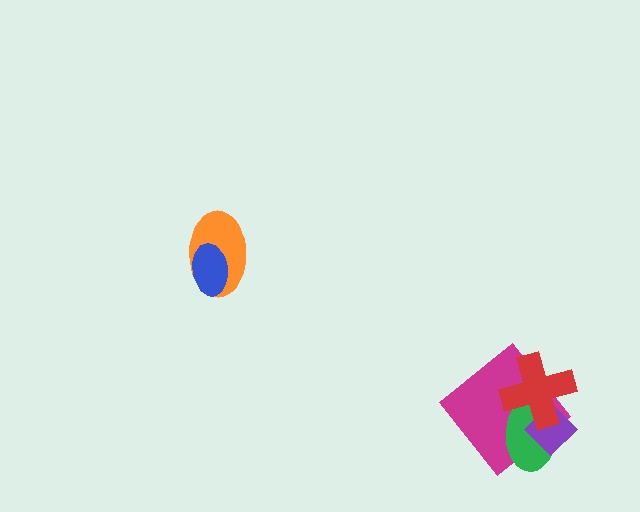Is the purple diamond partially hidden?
Yes, it is partially covered by another shape.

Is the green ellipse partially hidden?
Yes, it is partially covered by another shape.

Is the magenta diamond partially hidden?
Yes, it is partially covered by another shape.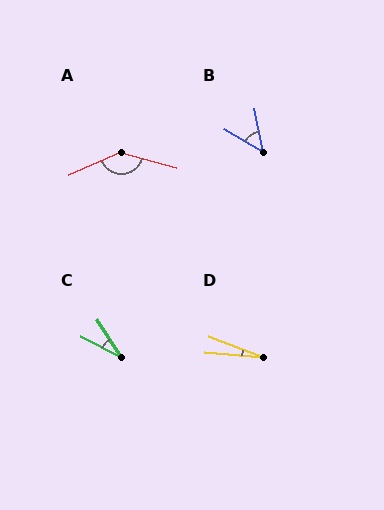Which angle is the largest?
A, at approximately 141 degrees.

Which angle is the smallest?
D, at approximately 16 degrees.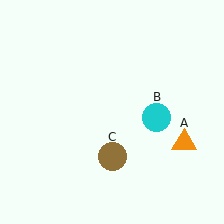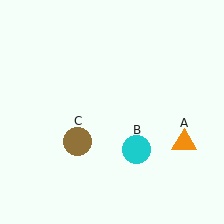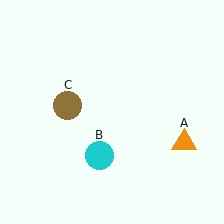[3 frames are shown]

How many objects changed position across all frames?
2 objects changed position: cyan circle (object B), brown circle (object C).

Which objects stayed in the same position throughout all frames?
Orange triangle (object A) remained stationary.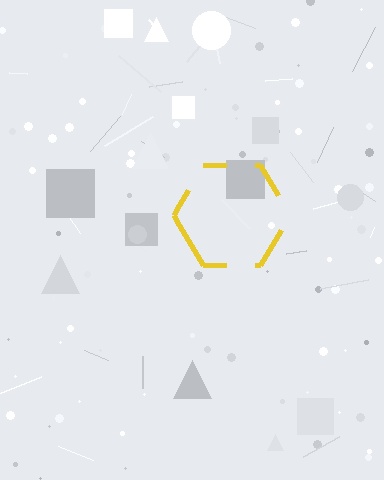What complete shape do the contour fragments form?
The contour fragments form a hexagon.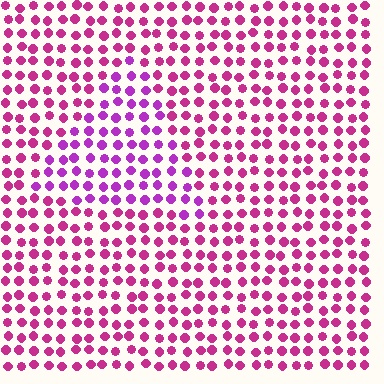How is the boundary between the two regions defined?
The boundary is defined purely by a slight shift in hue (about 29 degrees). Spacing, size, and orientation are identical on both sides.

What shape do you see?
I see a triangle.